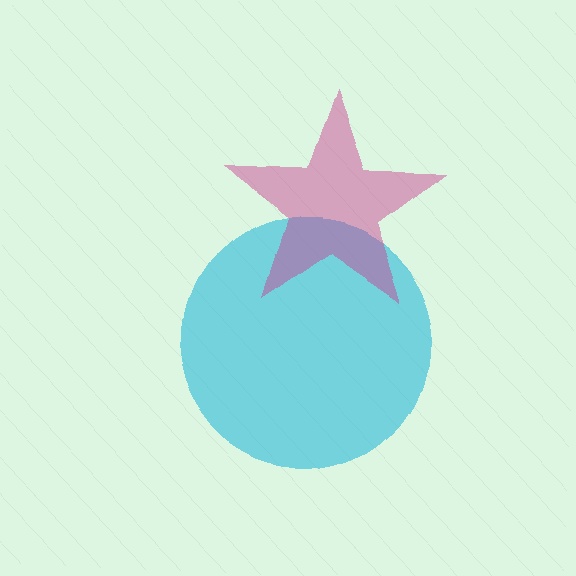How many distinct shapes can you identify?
There are 2 distinct shapes: a cyan circle, a magenta star.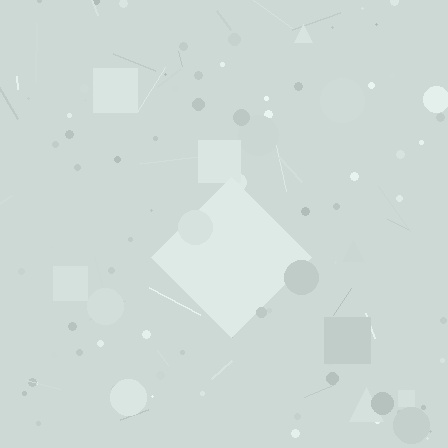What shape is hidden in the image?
A diamond is hidden in the image.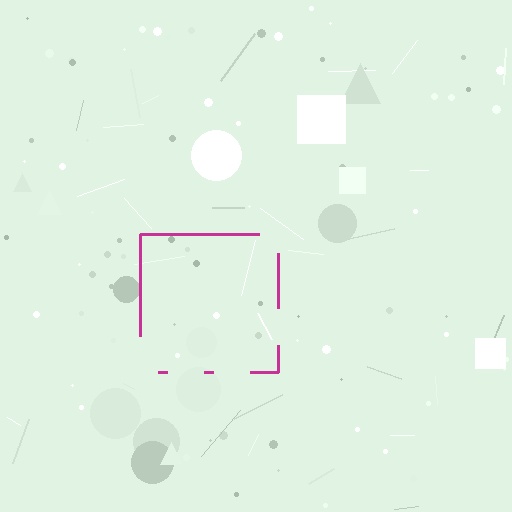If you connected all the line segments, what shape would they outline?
They would outline a square.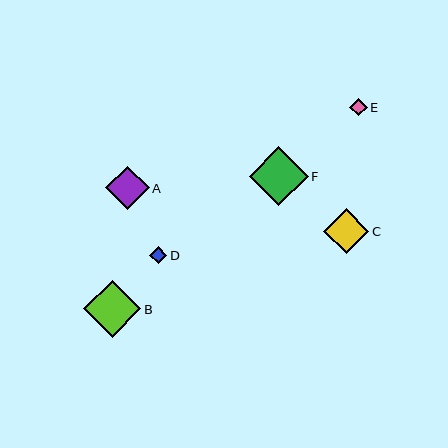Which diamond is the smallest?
Diamond D is the smallest with a size of approximately 17 pixels.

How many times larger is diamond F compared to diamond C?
Diamond F is approximately 1.3 times the size of diamond C.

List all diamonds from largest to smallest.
From largest to smallest: F, B, C, A, E, D.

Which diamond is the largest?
Diamond F is the largest with a size of approximately 59 pixels.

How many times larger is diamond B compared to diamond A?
Diamond B is approximately 1.3 times the size of diamond A.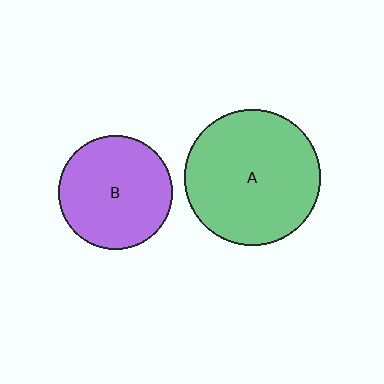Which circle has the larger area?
Circle A (green).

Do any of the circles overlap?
No, none of the circles overlap.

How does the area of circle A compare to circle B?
Approximately 1.4 times.